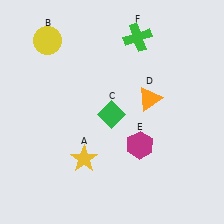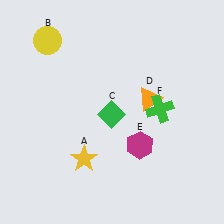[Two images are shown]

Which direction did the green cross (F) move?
The green cross (F) moved down.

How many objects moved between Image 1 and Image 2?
1 object moved between the two images.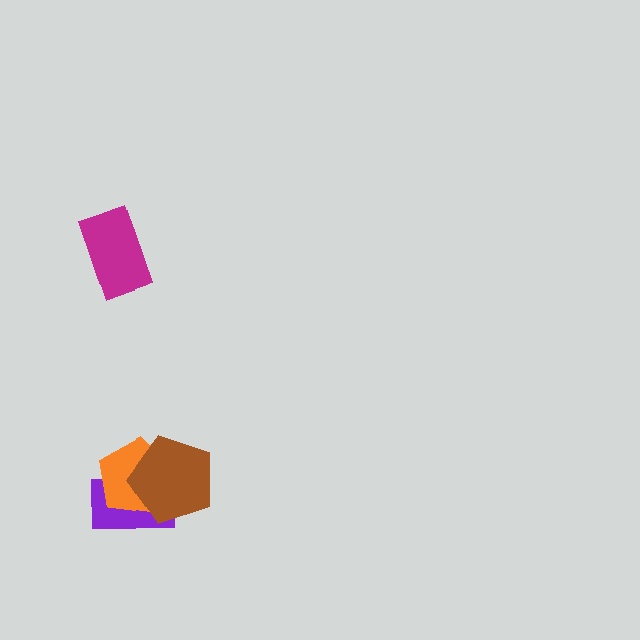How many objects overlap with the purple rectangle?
2 objects overlap with the purple rectangle.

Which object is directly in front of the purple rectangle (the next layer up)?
The orange pentagon is directly in front of the purple rectangle.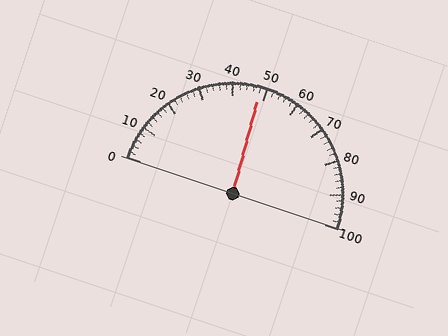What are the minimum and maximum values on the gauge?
The gauge ranges from 0 to 100.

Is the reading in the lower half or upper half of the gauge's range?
The reading is in the lower half of the range (0 to 100).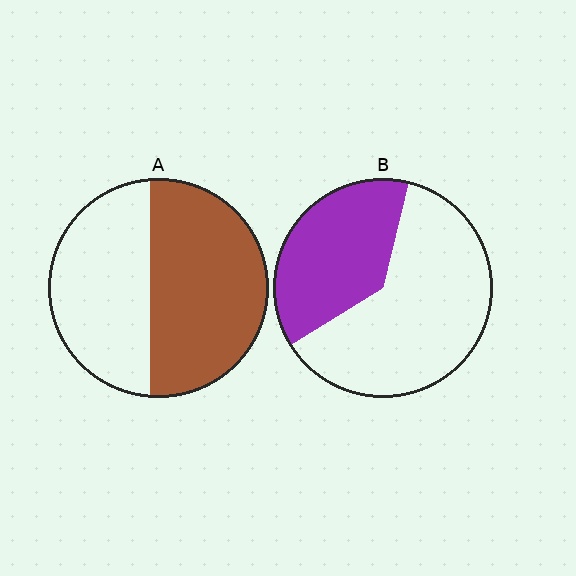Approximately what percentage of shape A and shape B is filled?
A is approximately 55% and B is approximately 40%.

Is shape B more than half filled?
No.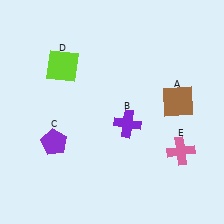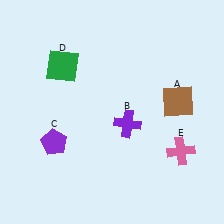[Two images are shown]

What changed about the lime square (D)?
In Image 1, D is lime. In Image 2, it changed to green.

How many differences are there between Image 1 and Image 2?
There is 1 difference between the two images.